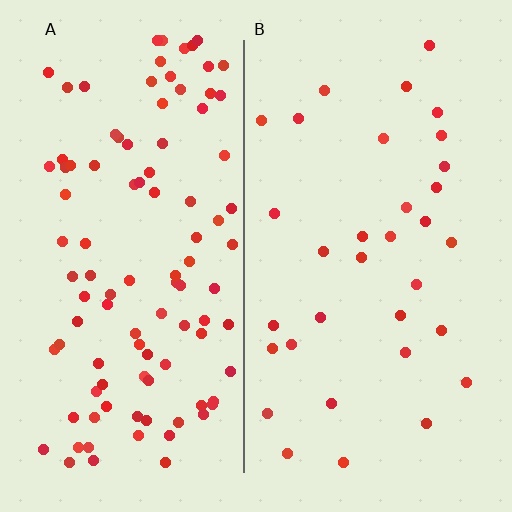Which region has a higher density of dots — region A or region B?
A (the left).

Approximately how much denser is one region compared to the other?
Approximately 3.1× — region A over region B.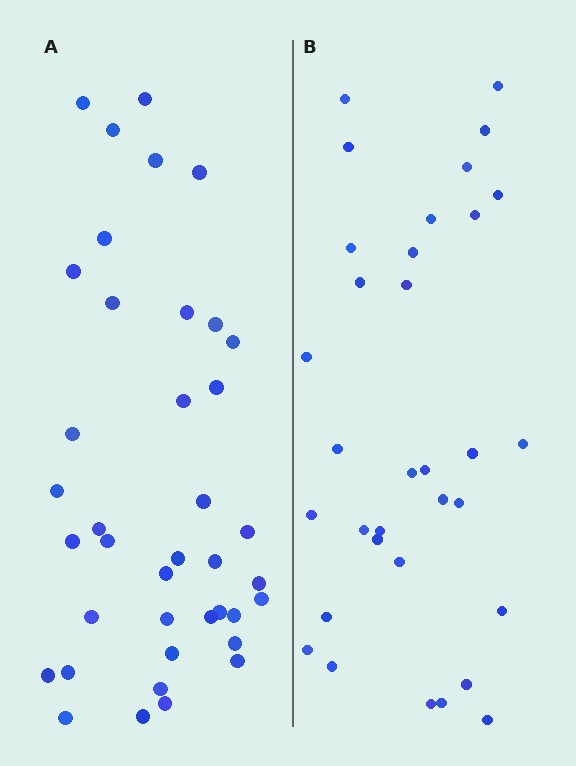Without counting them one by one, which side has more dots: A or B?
Region A (the left region) has more dots.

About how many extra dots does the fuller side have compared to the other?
Region A has about 6 more dots than region B.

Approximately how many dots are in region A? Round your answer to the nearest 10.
About 40 dots. (The exact count is 39, which rounds to 40.)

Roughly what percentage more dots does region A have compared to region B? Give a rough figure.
About 20% more.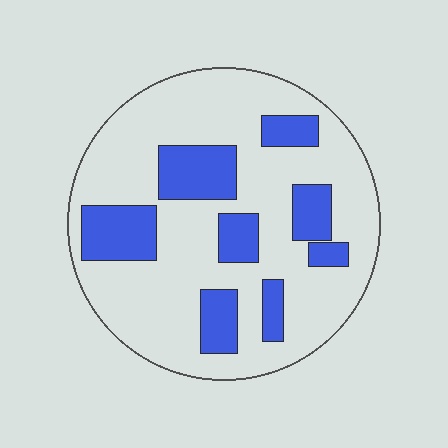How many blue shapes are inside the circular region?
8.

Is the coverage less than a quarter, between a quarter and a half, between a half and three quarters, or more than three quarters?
Between a quarter and a half.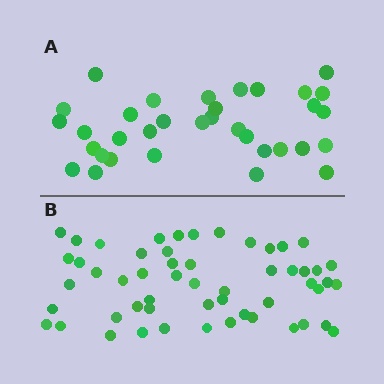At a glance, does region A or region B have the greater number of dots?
Region B (the bottom region) has more dots.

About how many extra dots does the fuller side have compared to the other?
Region B has approximately 20 more dots than region A.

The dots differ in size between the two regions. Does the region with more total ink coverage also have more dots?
No. Region A has more total ink coverage because its dots are larger, but region B actually contains more individual dots. Total area can be misleading — the number of items is what matters here.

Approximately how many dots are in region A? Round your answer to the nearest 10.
About 30 dots. (The exact count is 34, which rounds to 30.)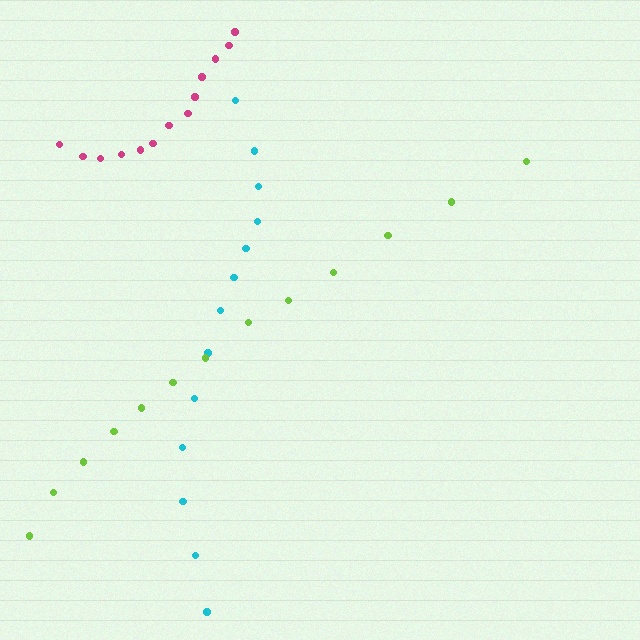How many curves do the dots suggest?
There are 3 distinct paths.